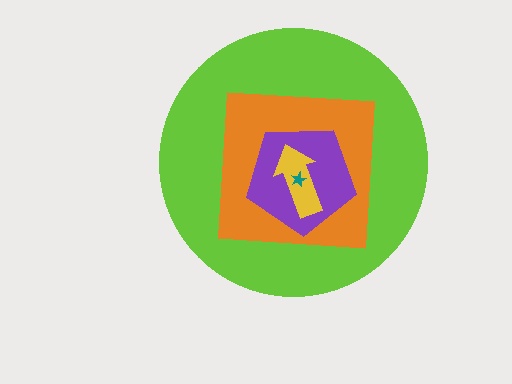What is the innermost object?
The teal star.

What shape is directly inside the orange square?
The purple pentagon.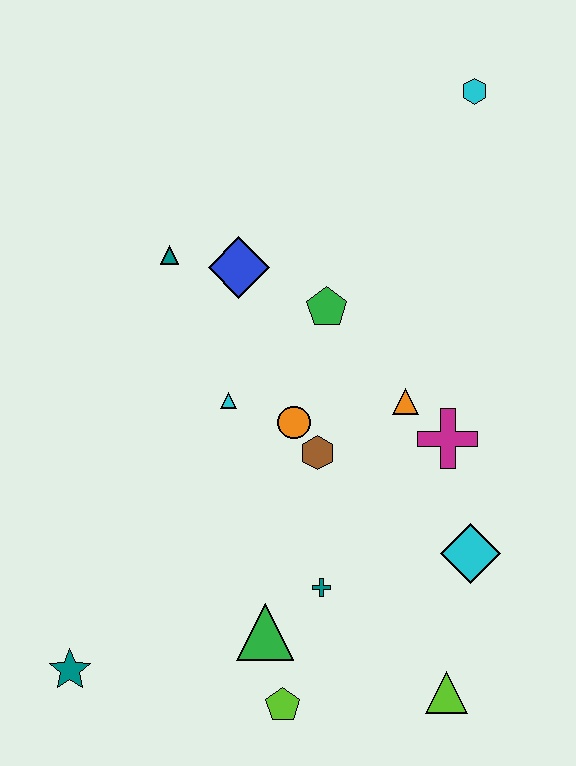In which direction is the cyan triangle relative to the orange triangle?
The cyan triangle is to the left of the orange triangle.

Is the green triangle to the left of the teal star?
No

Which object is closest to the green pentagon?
The blue diamond is closest to the green pentagon.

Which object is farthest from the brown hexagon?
The cyan hexagon is farthest from the brown hexagon.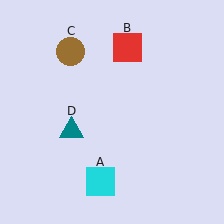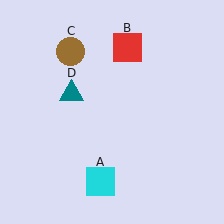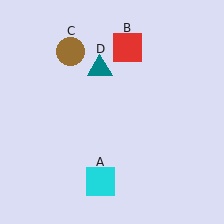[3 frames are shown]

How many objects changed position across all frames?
1 object changed position: teal triangle (object D).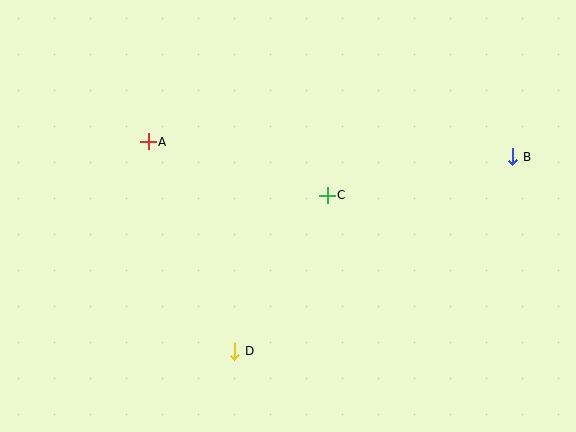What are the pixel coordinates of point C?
Point C is at (327, 195).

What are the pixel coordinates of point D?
Point D is at (235, 351).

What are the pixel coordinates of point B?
Point B is at (513, 157).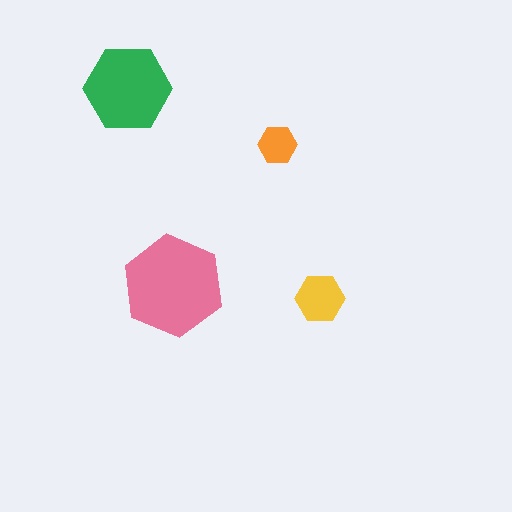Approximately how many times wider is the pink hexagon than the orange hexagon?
About 2.5 times wider.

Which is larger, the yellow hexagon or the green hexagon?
The green one.